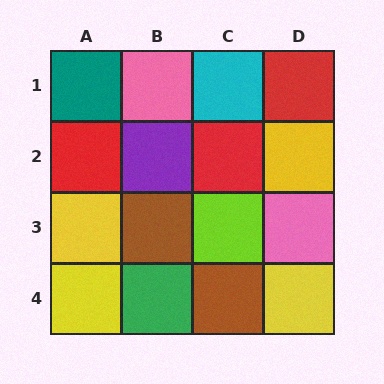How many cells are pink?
2 cells are pink.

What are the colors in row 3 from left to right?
Yellow, brown, lime, pink.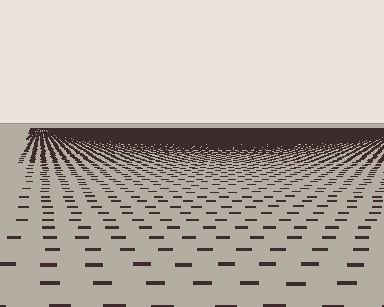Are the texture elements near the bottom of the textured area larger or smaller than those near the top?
Larger. Near the bottom, elements are closer to the viewer and appear at a bigger on-screen size.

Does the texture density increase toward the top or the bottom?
Density increases toward the top.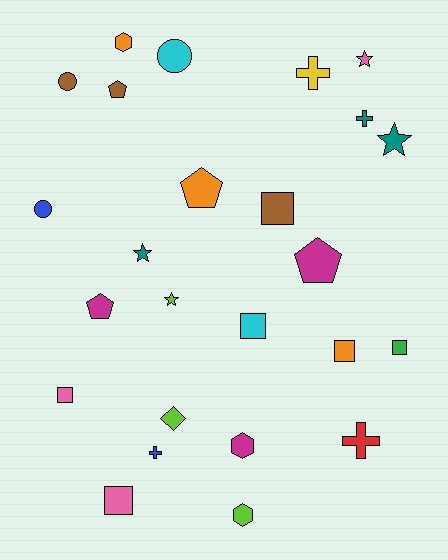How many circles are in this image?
There are 3 circles.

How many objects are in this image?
There are 25 objects.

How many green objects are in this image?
There is 1 green object.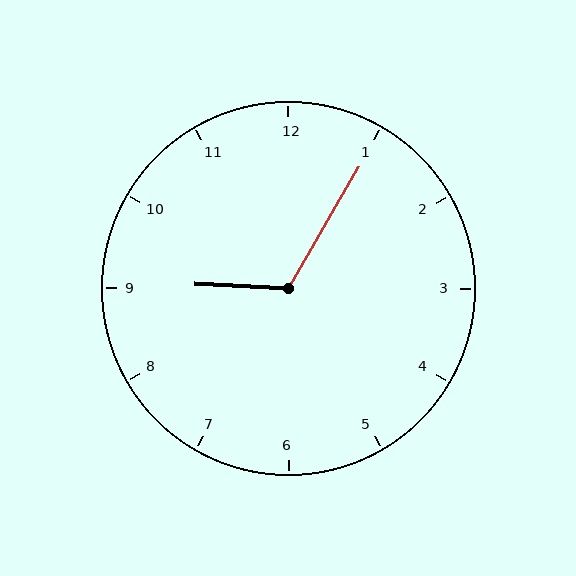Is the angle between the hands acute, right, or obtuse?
It is obtuse.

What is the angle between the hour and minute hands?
Approximately 118 degrees.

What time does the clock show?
9:05.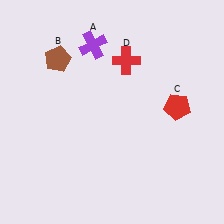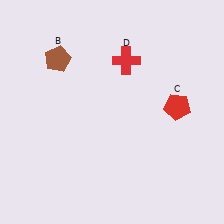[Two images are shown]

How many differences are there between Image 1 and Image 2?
There is 1 difference between the two images.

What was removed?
The purple cross (A) was removed in Image 2.